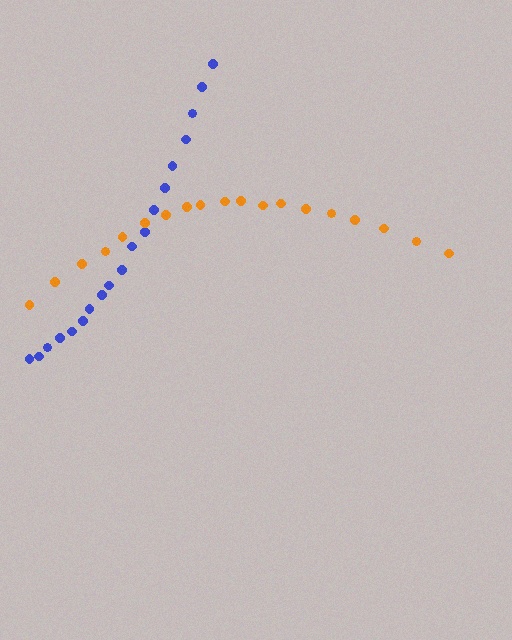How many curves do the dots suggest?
There are 2 distinct paths.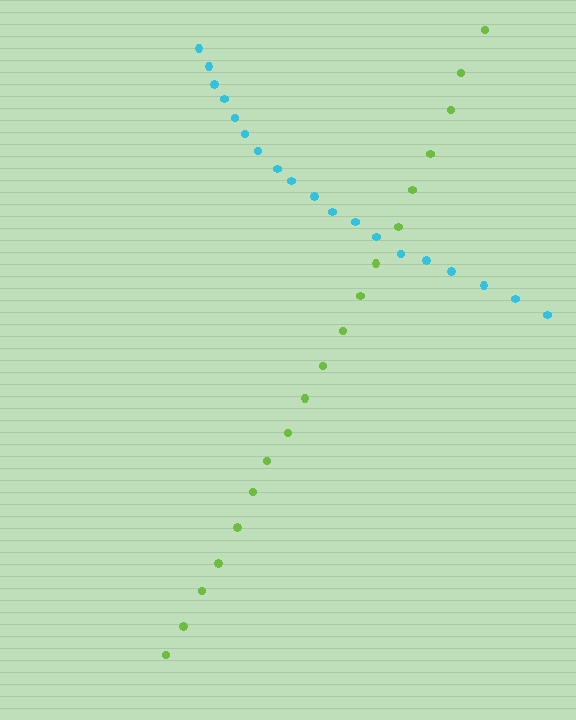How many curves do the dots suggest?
There are 2 distinct paths.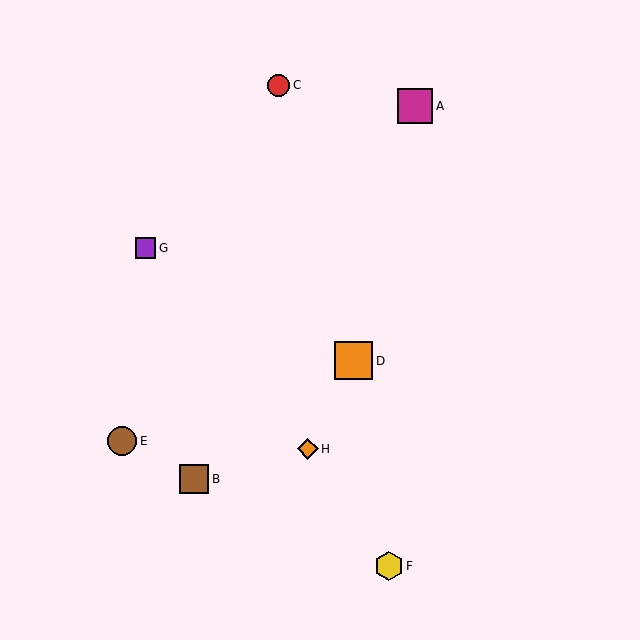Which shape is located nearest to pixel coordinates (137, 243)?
The purple square (labeled G) at (146, 248) is nearest to that location.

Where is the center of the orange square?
The center of the orange square is at (353, 361).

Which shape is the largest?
The orange square (labeled D) is the largest.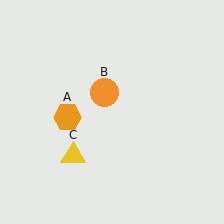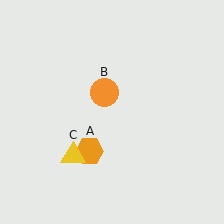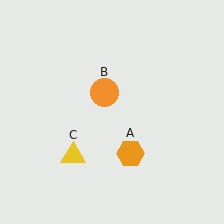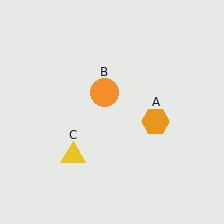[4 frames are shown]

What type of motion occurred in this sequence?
The orange hexagon (object A) rotated counterclockwise around the center of the scene.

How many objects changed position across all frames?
1 object changed position: orange hexagon (object A).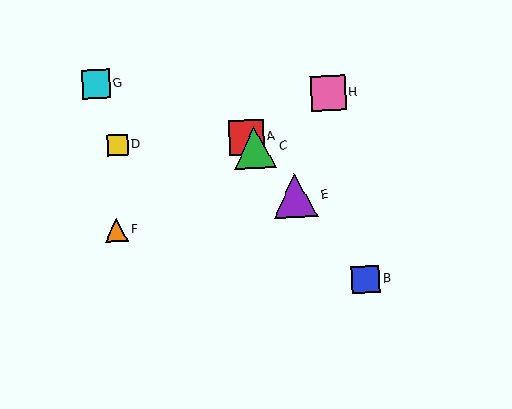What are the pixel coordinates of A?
Object A is at (246, 138).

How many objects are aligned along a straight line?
4 objects (A, B, C, E) are aligned along a straight line.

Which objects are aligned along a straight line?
Objects A, B, C, E are aligned along a straight line.